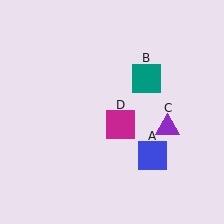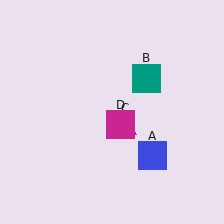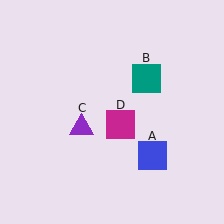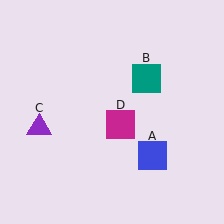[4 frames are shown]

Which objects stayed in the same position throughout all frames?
Blue square (object A) and teal square (object B) and magenta square (object D) remained stationary.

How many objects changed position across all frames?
1 object changed position: purple triangle (object C).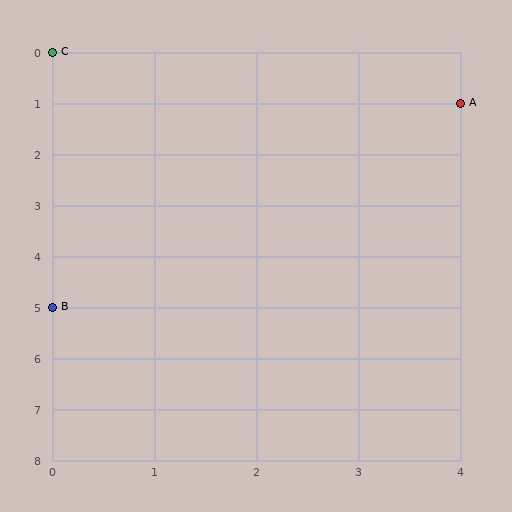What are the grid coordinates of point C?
Point C is at grid coordinates (0, 0).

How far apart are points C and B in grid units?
Points C and B are 5 rows apart.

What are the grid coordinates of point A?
Point A is at grid coordinates (4, 1).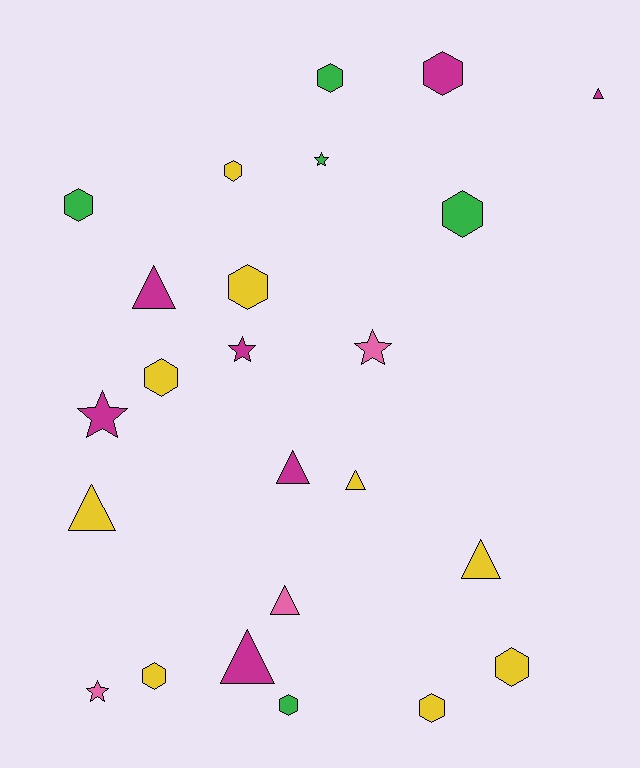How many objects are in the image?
There are 24 objects.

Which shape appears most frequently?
Hexagon, with 11 objects.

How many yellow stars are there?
There are no yellow stars.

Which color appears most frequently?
Yellow, with 9 objects.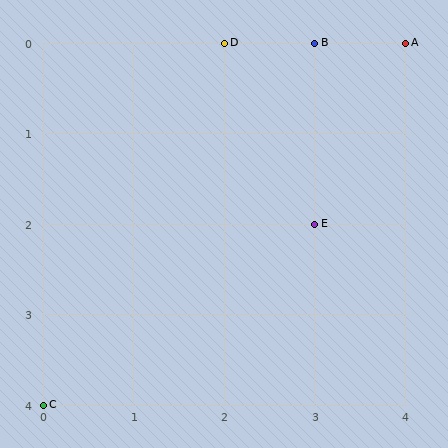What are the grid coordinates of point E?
Point E is at grid coordinates (3, 2).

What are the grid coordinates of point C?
Point C is at grid coordinates (0, 4).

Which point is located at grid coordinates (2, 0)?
Point D is at (2, 0).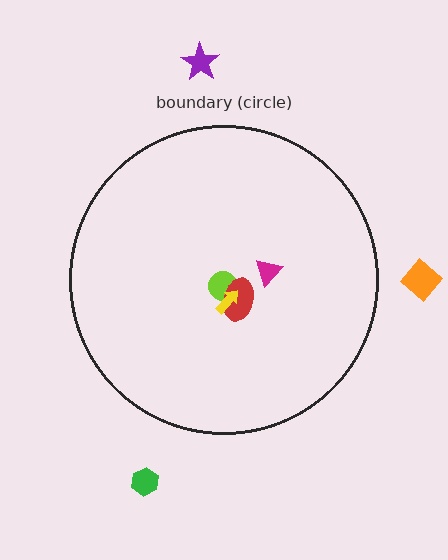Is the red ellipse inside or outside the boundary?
Inside.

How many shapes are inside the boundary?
4 inside, 3 outside.